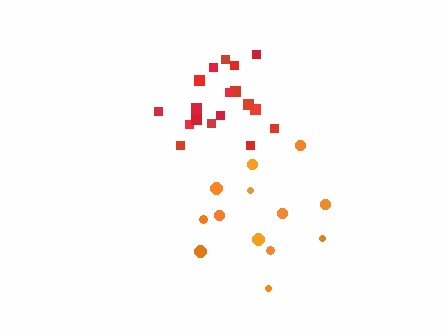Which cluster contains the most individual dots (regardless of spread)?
Red (18).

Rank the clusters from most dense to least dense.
red, orange.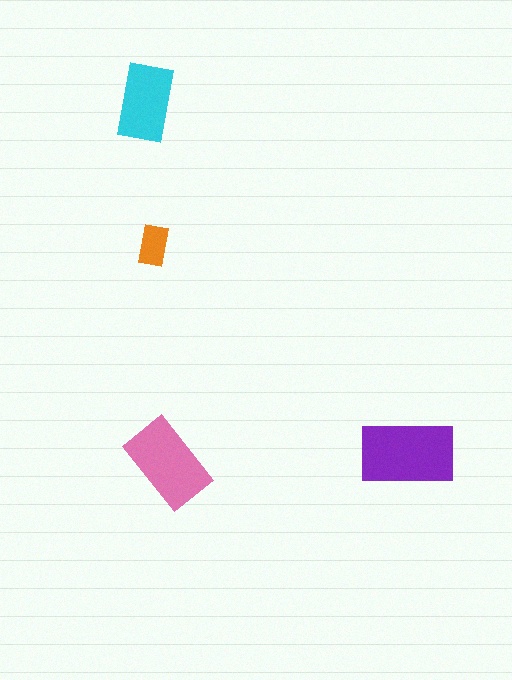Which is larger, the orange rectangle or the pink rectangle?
The pink one.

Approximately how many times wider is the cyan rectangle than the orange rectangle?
About 2 times wider.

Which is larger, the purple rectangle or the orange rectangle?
The purple one.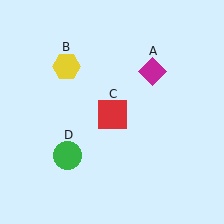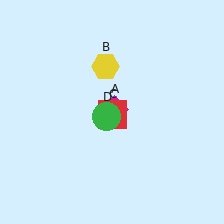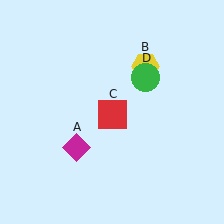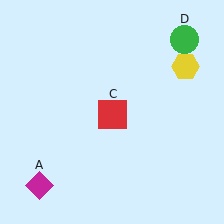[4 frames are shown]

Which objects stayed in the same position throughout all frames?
Red square (object C) remained stationary.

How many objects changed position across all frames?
3 objects changed position: magenta diamond (object A), yellow hexagon (object B), green circle (object D).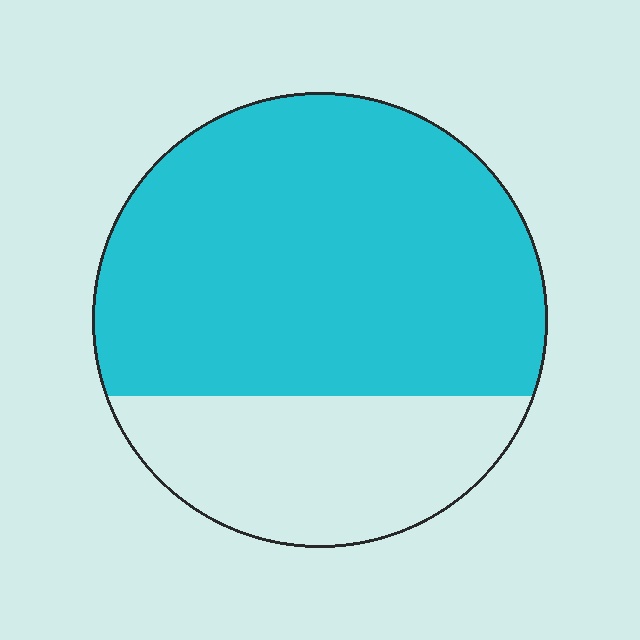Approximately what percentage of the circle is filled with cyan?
Approximately 70%.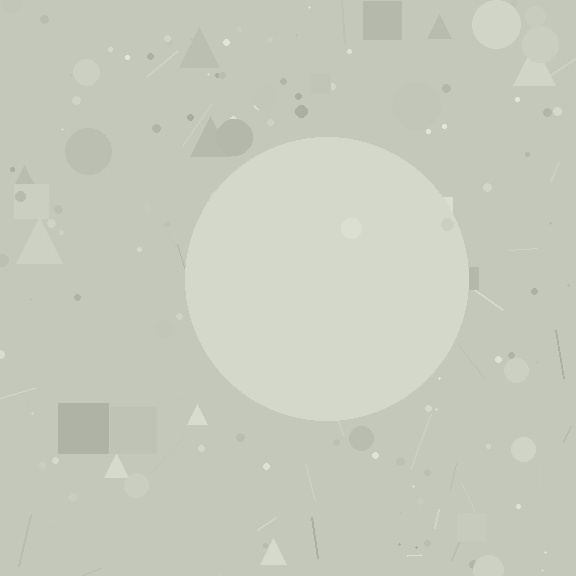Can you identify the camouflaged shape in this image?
The camouflaged shape is a circle.